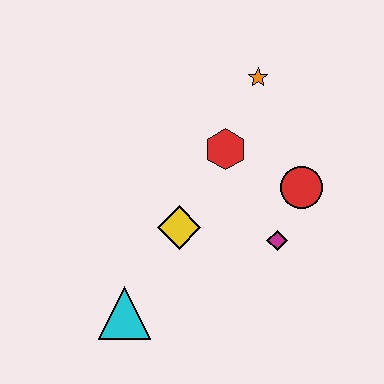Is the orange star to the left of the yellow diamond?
No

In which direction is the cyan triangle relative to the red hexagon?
The cyan triangle is below the red hexagon.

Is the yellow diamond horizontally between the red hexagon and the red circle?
No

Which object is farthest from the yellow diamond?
The orange star is farthest from the yellow diamond.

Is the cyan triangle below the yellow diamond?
Yes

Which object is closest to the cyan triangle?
The yellow diamond is closest to the cyan triangle.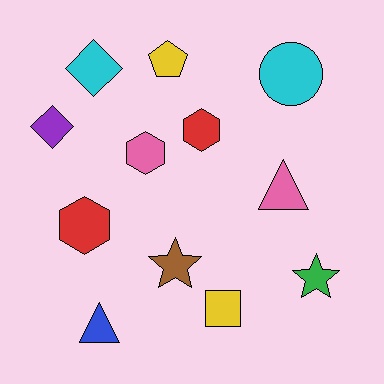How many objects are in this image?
There are 12 objects.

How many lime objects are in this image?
There are no lime objects.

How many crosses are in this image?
There are no crosses.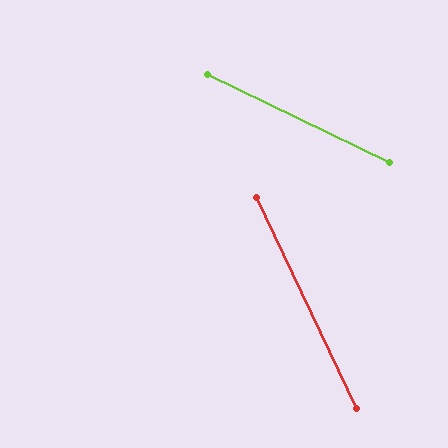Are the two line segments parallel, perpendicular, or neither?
Neither parallel nor perpendicular — they differ by about 39°.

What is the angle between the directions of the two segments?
Approximately 39 degrees.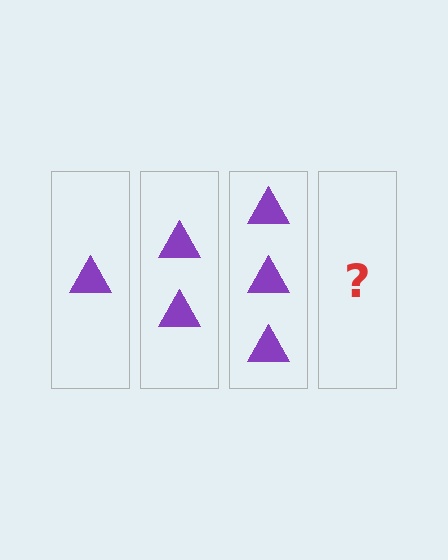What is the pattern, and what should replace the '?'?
The pattern is that each step adds one more triangle. The '?' should be 4 triangles.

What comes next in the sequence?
The next element should be 4 triangles.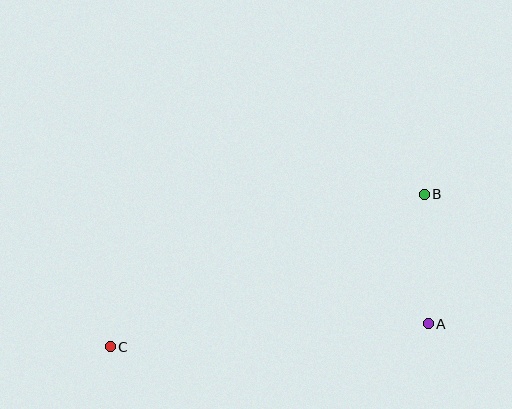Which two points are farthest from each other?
Points B and C are farthest from each other.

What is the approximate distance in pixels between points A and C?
The distance between A and C is approximately 319 pixels.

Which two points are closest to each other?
Points A and B are closest to each other.